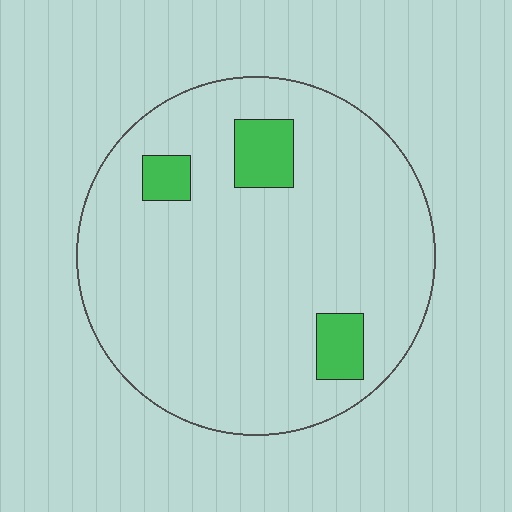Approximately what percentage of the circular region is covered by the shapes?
Approximately 10%.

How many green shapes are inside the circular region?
3.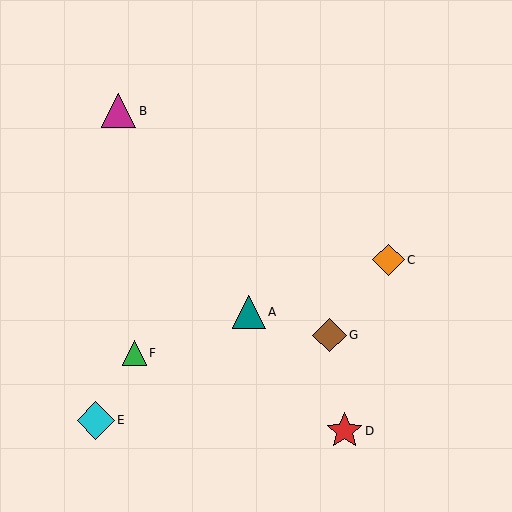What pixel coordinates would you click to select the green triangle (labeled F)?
Click at (134, 353) to select the green triangle F.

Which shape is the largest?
The cyan diamond (labeled E) is the largest.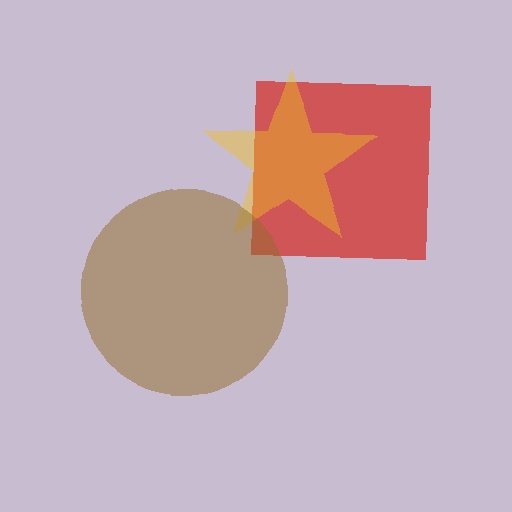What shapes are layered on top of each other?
The layered shapes are: a red square, a yellow star, a brown circle.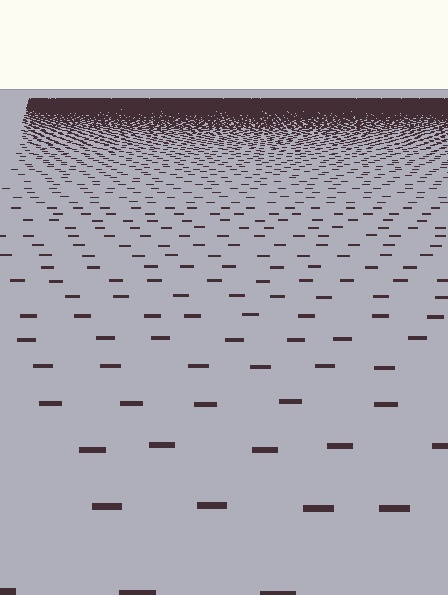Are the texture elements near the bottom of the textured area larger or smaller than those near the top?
Larger. Near the bottom, elements are closer to the viewer and appear at a bigger on-screen size.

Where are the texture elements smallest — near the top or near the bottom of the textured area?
Near the top.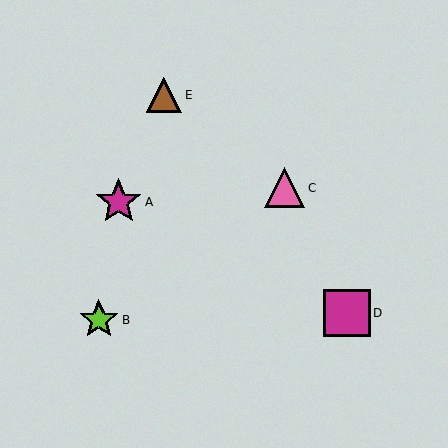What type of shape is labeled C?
Shape C is a pink triangle.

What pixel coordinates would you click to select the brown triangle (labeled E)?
Click at (164, 95) to select the brown triangle E.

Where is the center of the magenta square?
The center of the magenta square is at (347, 313).